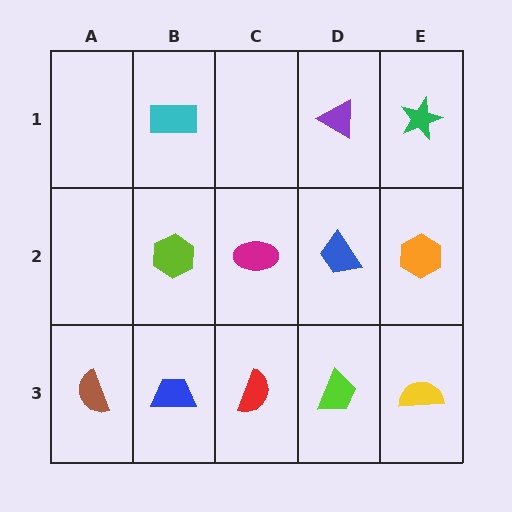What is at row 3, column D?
A lime trapezoid.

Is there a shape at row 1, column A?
No, that cell is empty.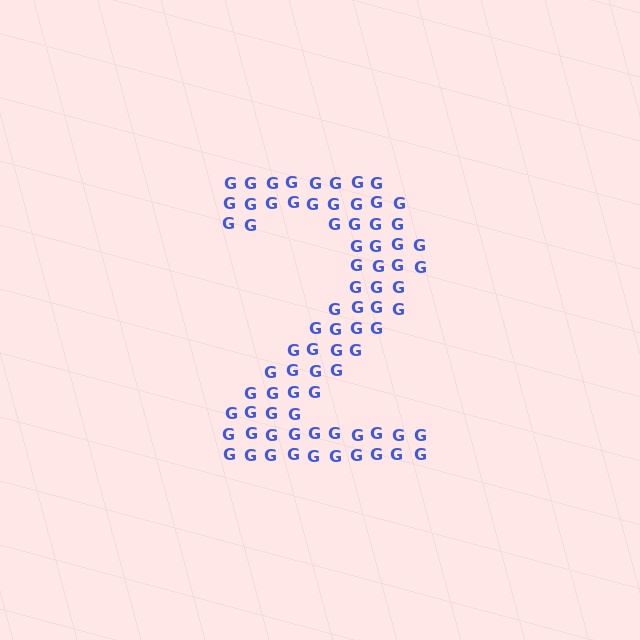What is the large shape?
The large shape is the digit 2.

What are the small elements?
The small elements are letter G's.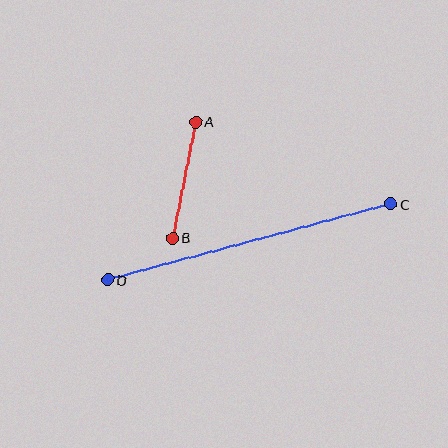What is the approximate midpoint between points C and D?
The midpoint is at approximately (249, 242) pixels.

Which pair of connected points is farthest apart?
Points C and D are farthest apart.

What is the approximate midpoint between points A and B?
The midpoint is at approximately (184, 180) pixels.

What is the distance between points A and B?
The distance is approximately 119 pixels.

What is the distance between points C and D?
The distance is approximately 293 pixels.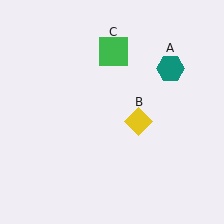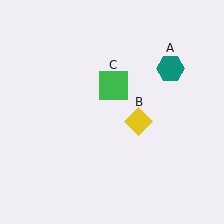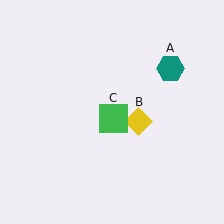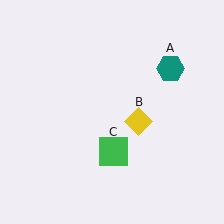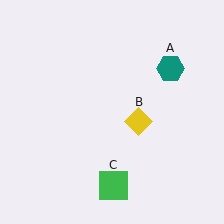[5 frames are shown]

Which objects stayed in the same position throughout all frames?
Teal hexagon (object A) and yellow diamond (object B) remained stationary.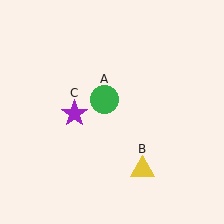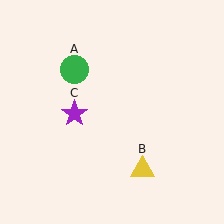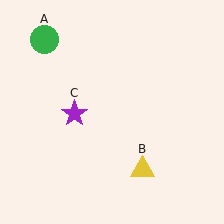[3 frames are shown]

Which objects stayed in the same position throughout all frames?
Yellow triangle (object B) and purple star (object C) remained stationary.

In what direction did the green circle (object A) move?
The green circle (object A) moved up and to the left.